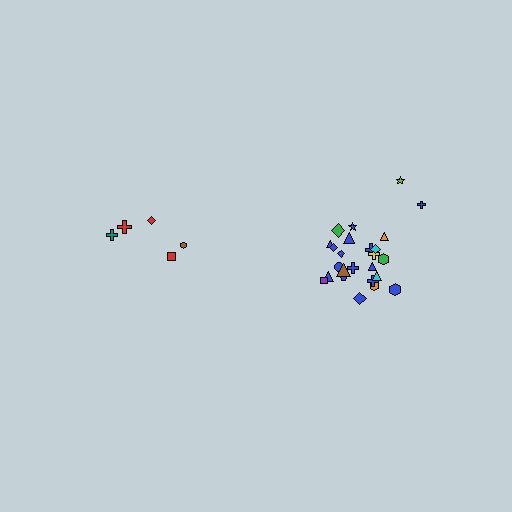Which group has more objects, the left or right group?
The right group.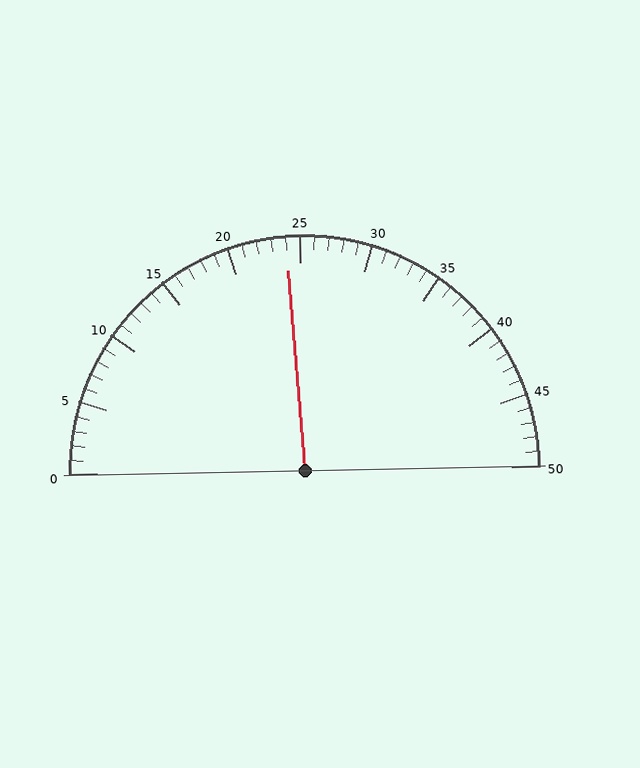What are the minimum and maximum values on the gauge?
The gauge ranges from 0 to 50.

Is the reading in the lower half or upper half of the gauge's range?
The reading is in the lower half of the range (0 to 50).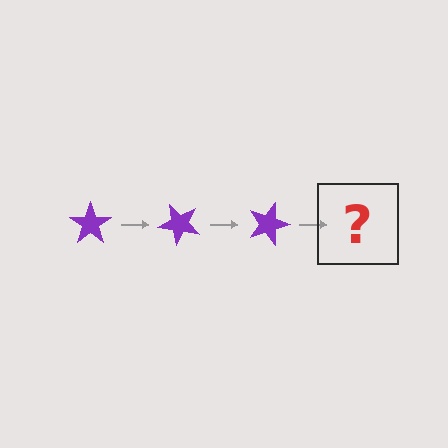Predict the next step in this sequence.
The next step is a purple star rotated 135 degrees.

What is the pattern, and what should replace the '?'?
The pattern is that the star rotates 45 degrees each step. The '?' should be a purple star rotated 135 degrees.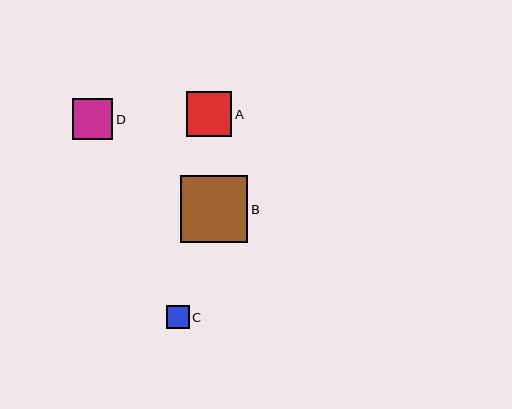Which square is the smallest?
Square C is the smallest with a size of approximately 23 pixels.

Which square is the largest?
Square B is the largest with a size of approximately 67 pixels.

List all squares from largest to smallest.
From largest to smallest: B, A, D, C.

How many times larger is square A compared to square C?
Square A is approximately 2.0 times the size of square C.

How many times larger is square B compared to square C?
Square B is approximately 2.9 times the size of square C.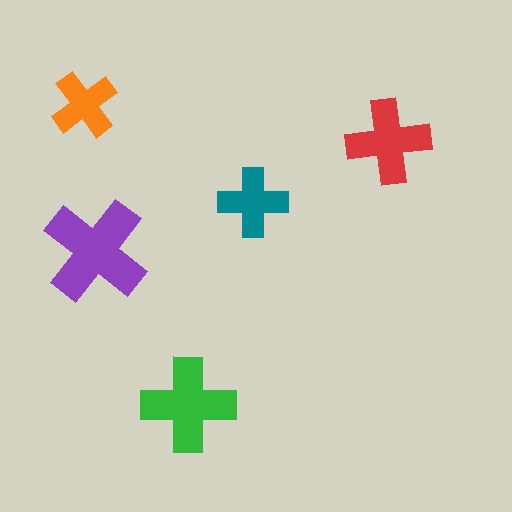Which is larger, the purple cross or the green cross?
The purple one.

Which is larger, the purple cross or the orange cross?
The purple one.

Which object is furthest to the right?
The red cross is rightmost.